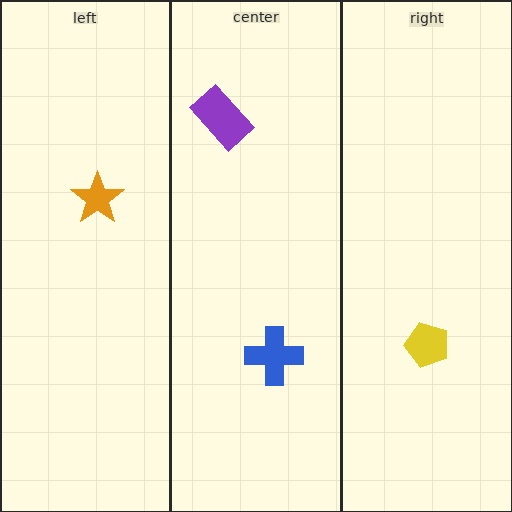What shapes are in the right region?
The yellow pentagon.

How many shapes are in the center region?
2.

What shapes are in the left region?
The orange star.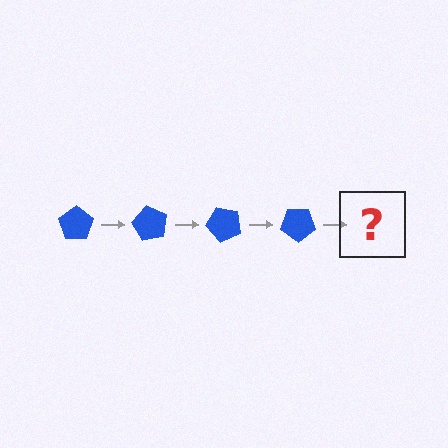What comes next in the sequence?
The next element should be a blue pentagon rotated 240 degrees.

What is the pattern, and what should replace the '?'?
The pattern is that the pentagon rotates 60 degrees each step. The '?' should be a blue pentagon rotated 240 degrees.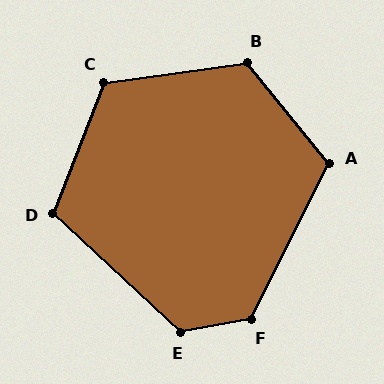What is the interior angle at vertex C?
Approximately 119 degrees (obtuse).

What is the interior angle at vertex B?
Approximately 121 degrees (obtuse).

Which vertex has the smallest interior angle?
D, at approximately 112 degrees.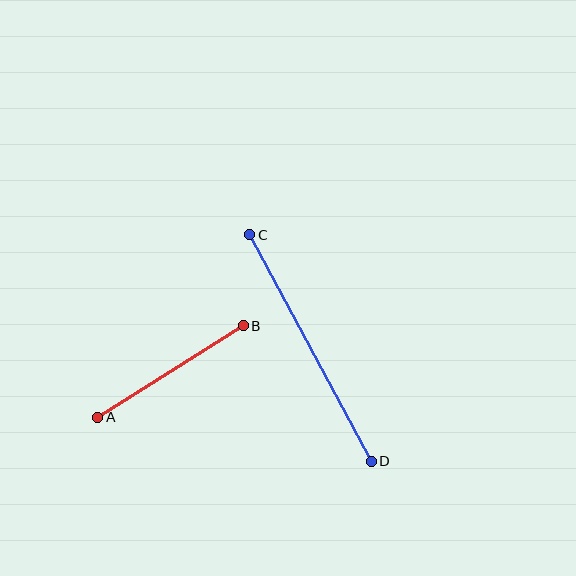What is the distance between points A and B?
The distance is approximately 172 pixels.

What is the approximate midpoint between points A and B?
The midpoint is at approximately (170, 371) pixels.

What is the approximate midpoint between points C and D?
The midpoint is at approximately (310, 348) pixels.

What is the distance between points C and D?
The distance is approximately 257 pixels.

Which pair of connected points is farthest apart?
Points C and D are farthest apart.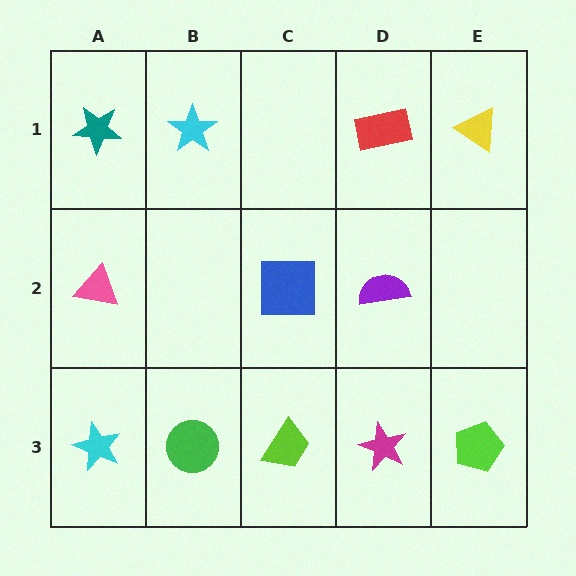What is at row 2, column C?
A blue square.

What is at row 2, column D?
A purple semicircle.